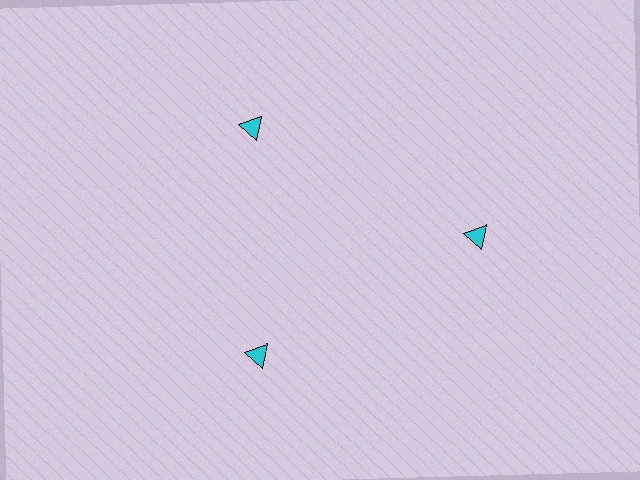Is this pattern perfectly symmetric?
No. The 3 cyan triangles are arranged in a ring, but one element near the 3 o'clock position is pushed outward from the center, breaking the 3-fold rotational symmetry.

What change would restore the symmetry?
The symmetry would be restored by moving it inward, back onto the ring so that all 3 triangles sit at equal angles and equal distance from the center.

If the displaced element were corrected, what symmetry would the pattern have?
It would have 3-fold rotational symmetry — the pattern would map onto itself every 120 degrees.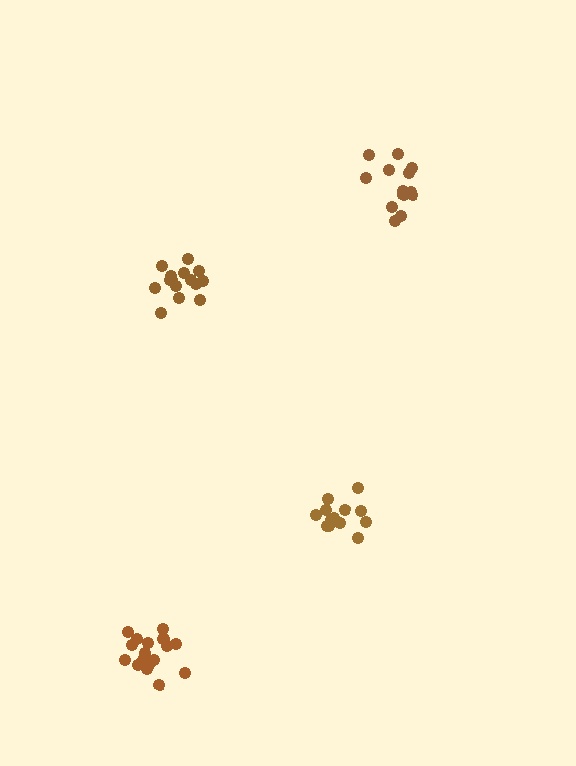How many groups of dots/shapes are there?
There are 4 groups.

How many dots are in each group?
Group 1: 13 dots, Group 2: 13 dots, Group 3: 18 dots, Group 4: 15 dots (59 total).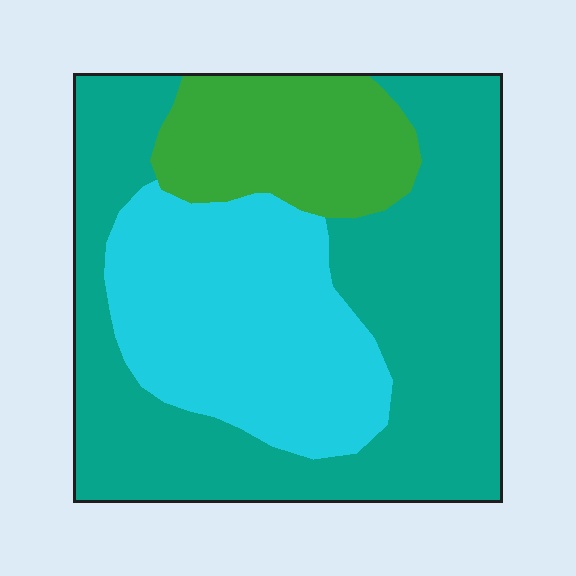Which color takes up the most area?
Teal, at roughly 55%.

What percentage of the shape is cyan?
Cyan takes up between a quarter and a half of the shape.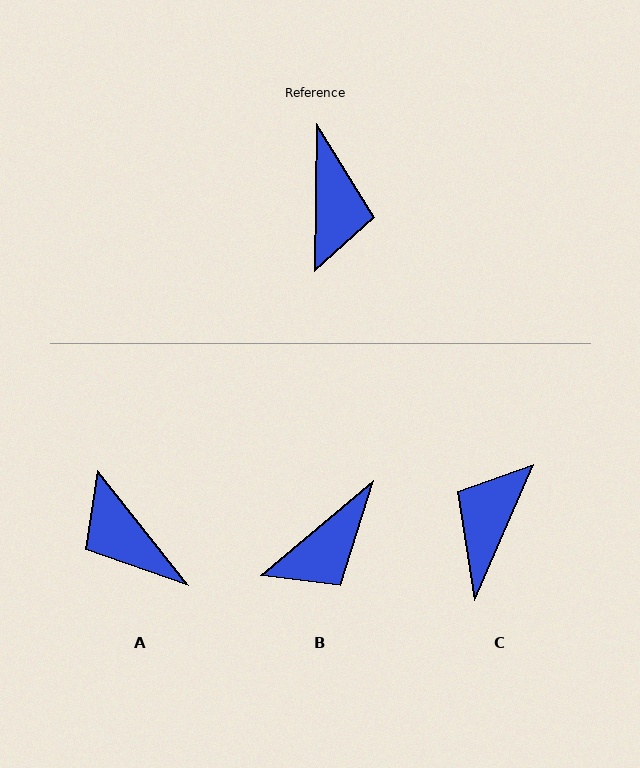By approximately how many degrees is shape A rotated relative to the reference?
Approximately 141 degrees clockwise.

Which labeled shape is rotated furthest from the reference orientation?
C, about 158 degrees away.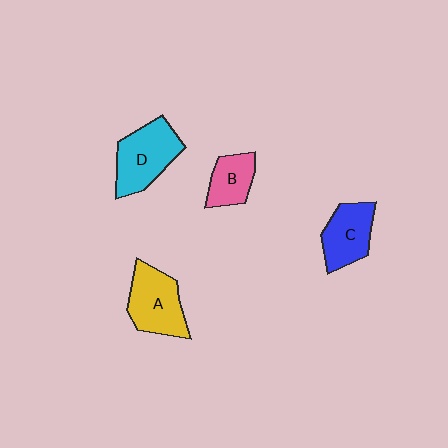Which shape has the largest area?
Shape D (cyan).